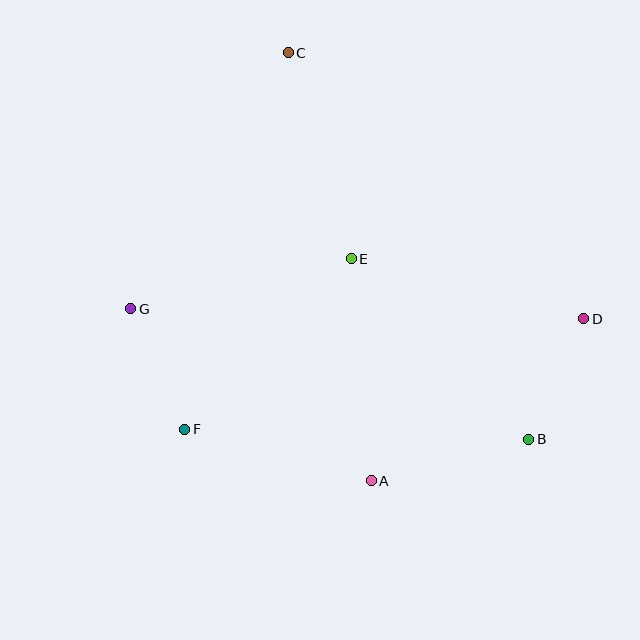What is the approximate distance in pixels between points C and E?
The distance between C and E is approximately 216 pixels.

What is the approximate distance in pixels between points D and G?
The distance between D and G is approximately 453 pixels.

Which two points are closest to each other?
Points F and G are closest to each other.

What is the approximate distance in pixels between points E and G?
The distance between E and G is approximately 226 pixels.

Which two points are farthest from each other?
Points B and C are farthest from each other.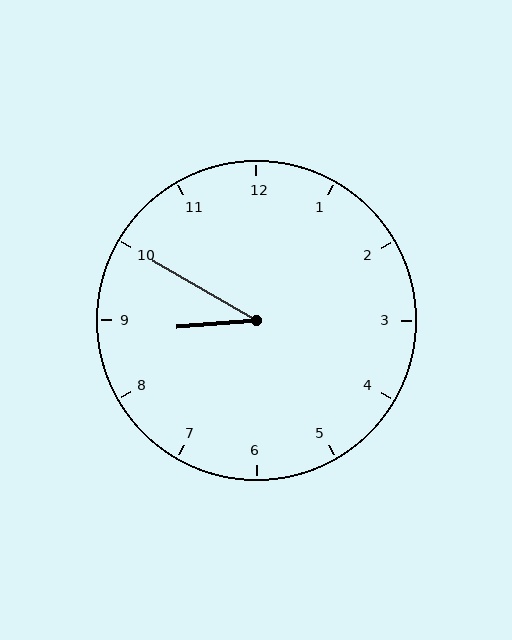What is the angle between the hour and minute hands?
Approximately 35 degrees.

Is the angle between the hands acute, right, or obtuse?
It is acute.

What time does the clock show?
8:50.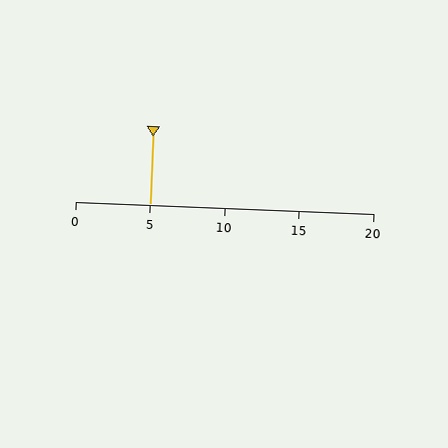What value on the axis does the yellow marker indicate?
The marker indicates approximately 5.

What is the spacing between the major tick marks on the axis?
The major ticks are spaced 5 apart.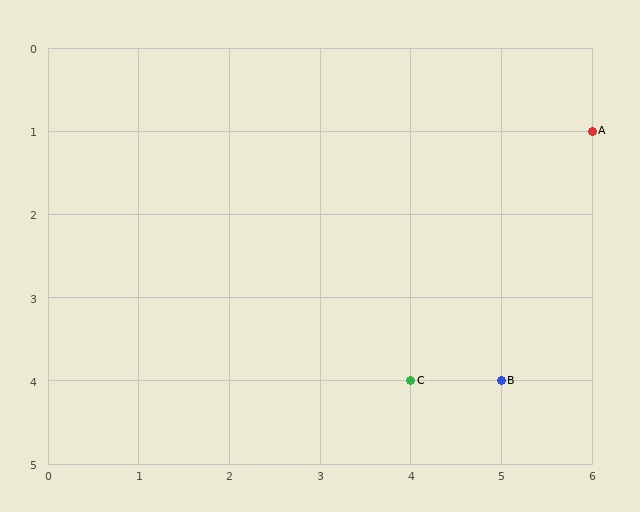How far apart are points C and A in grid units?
Points C and A are 2 columns and 3 rows apart (about 3.6 grid units diagonally).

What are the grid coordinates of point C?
Point C is at grid coordinates (4, 4).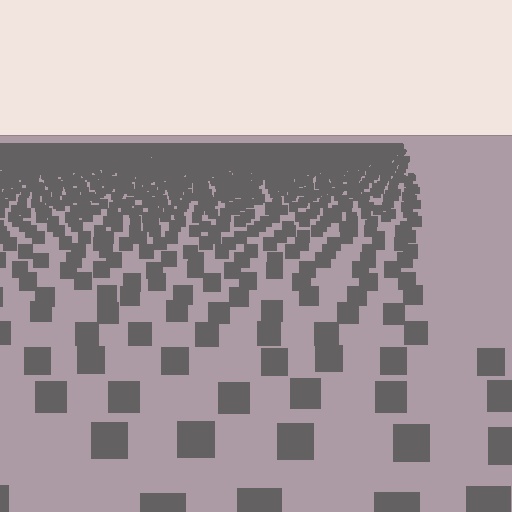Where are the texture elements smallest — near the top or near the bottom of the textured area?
Near the top.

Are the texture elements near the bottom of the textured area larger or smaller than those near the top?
Larger. Near the bottom, elements are closer to the viewer and appear at a bigger on-screen size.